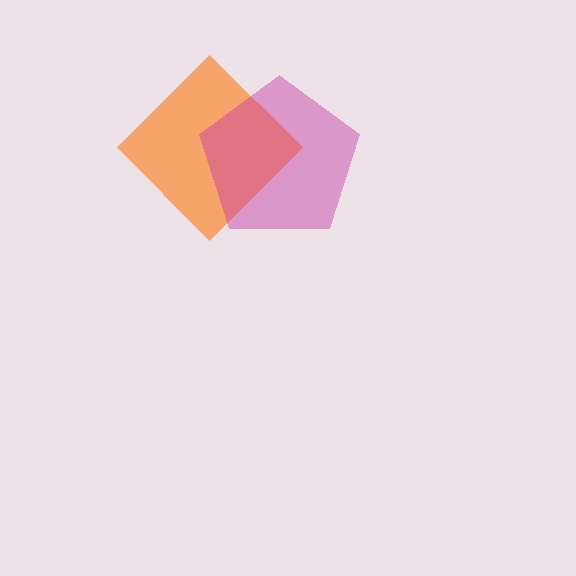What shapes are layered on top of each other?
The layered shapes are: an orange diamond, a magenta pentagon.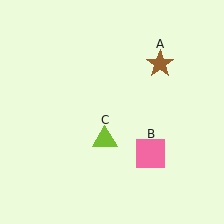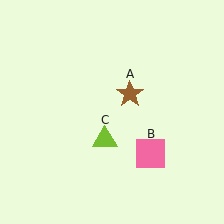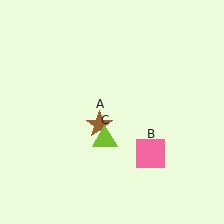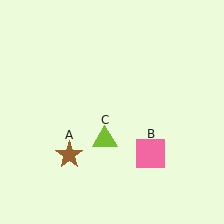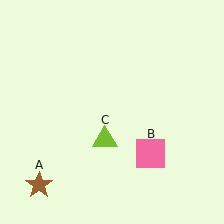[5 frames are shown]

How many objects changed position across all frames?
1 object changed position: brown star (object A).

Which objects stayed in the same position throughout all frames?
Pink square (object B) and lime triangle (object C) remained stationary.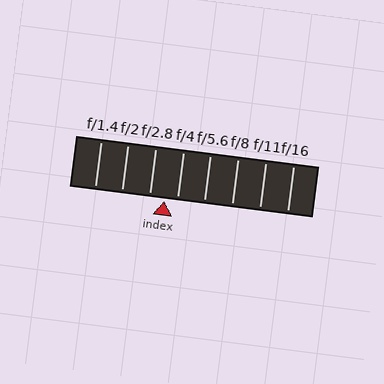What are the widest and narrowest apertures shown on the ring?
The widest aperture shown is f/1.4 and the narrowest is f/16.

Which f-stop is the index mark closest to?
The index mark is closest to f/4.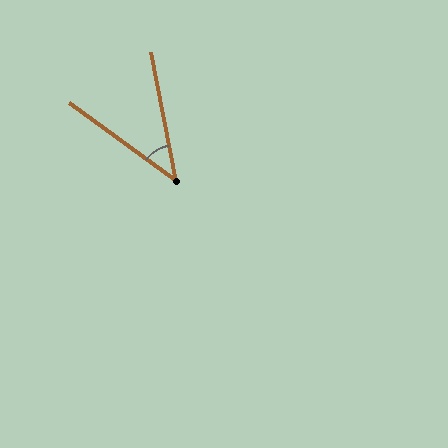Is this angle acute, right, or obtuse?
It is acute.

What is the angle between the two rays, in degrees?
Approximately 43 degrees.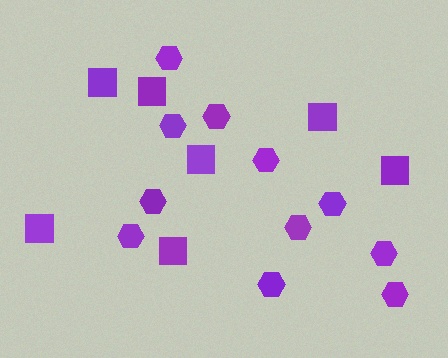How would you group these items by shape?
There are 2 groups: one group of squares (7) and one group of hexagons (11).